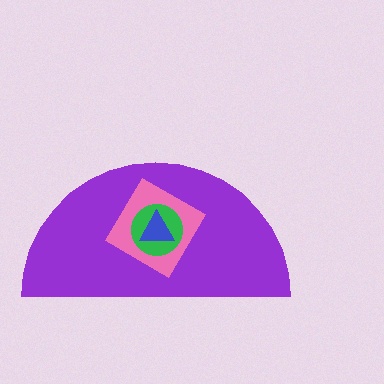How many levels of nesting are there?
4.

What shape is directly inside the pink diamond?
The green circle.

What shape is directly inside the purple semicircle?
The pink diamond.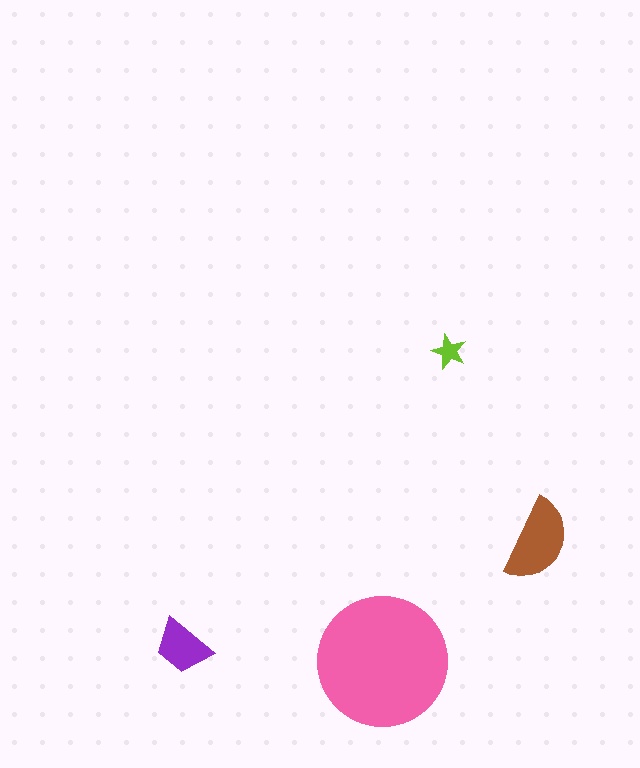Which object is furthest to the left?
The purple trapezoid is leftmost.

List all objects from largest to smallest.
The pink circle, the brown semicircle, the purple trapezoid, the lime star.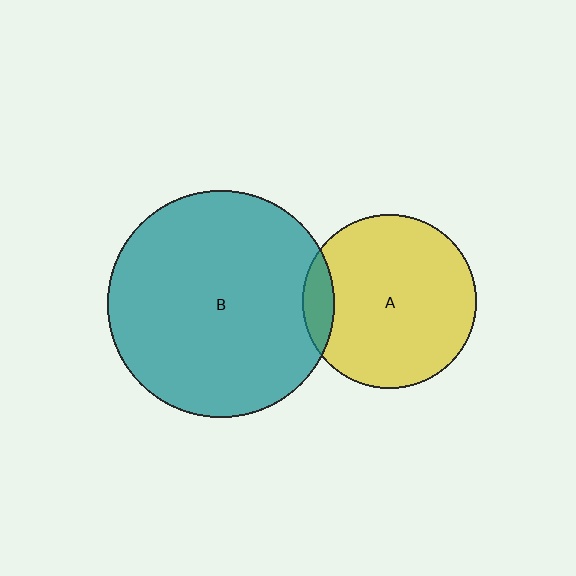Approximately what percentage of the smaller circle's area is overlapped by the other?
Approximately 10%.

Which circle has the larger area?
Circle B (teal).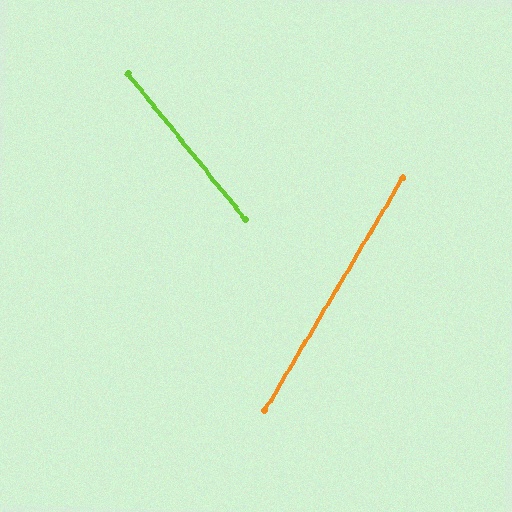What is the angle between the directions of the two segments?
Approximately 70 degrees.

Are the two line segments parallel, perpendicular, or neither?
Neither parallel nor perpendicular — they differ by about 70°.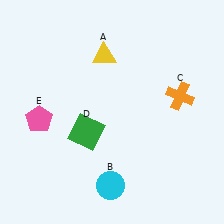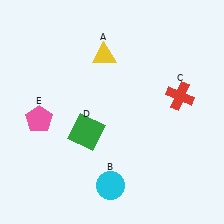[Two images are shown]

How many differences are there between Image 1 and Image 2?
There is 1 difference between the two images.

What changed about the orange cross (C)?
In Image 1, C is orange. In Image 2, it changed to red.